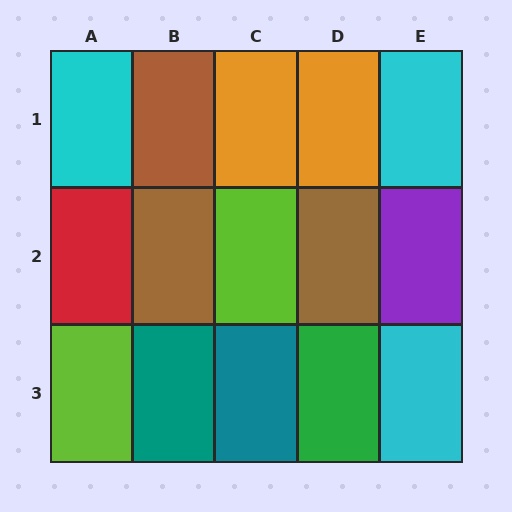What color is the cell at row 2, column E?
Purple.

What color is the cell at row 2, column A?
Red.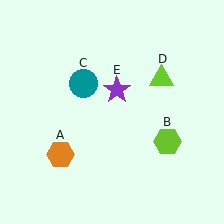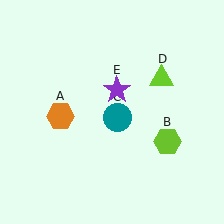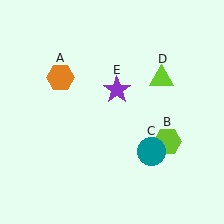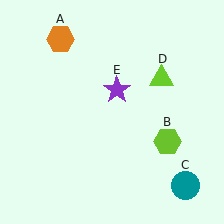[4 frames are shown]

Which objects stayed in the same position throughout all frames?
Lime hexagon (object B) and lime triangle (object D) and purple star (object E) remained stationary.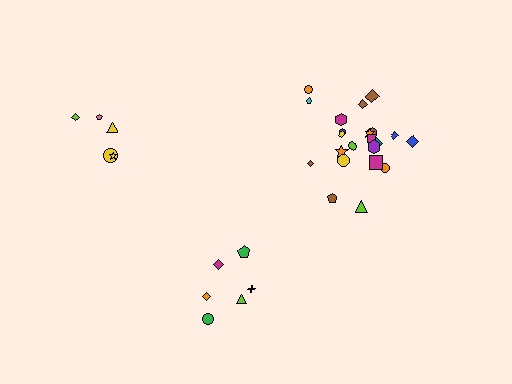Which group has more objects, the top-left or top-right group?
The top-right group.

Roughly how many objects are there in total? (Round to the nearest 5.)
Roughly 35 objects in total.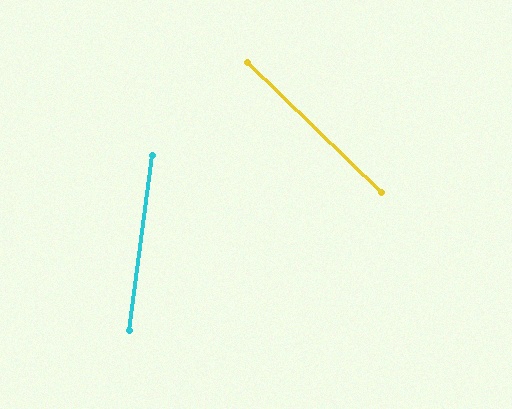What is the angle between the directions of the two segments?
Approximately 53 degrees.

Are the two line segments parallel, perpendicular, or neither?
Neither parallel nor perpendicular — they differ by about 53°.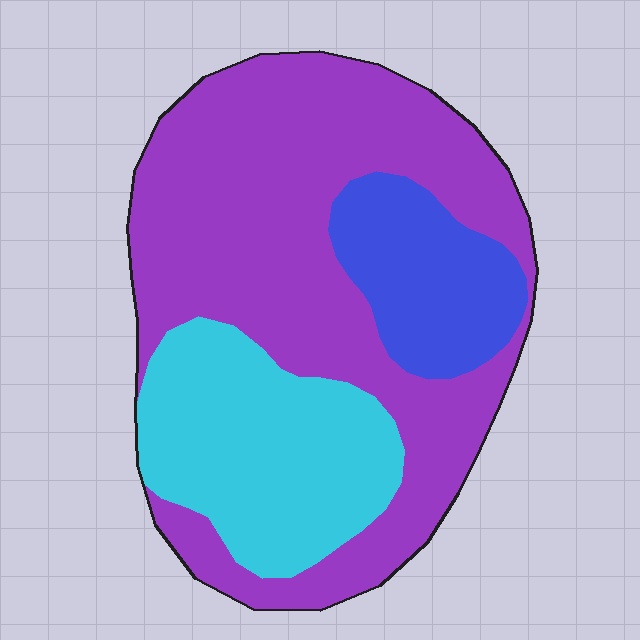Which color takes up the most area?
Purple, at roughly 60%.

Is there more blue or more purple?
Purple.